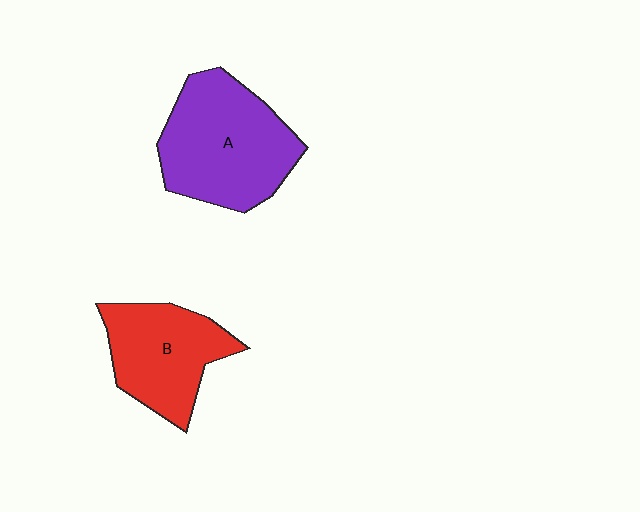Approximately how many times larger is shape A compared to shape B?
Approximately 1.3 times.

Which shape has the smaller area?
Shape B (red).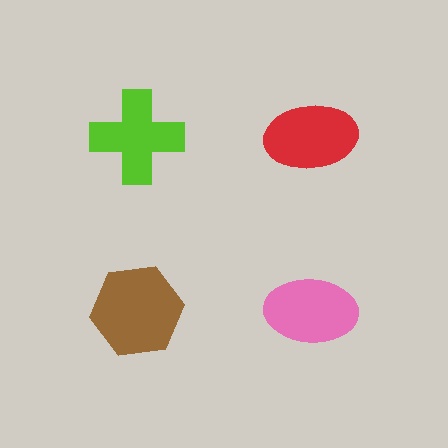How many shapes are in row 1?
2 shapes.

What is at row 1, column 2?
A red ellipse.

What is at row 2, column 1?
A brown hexagon.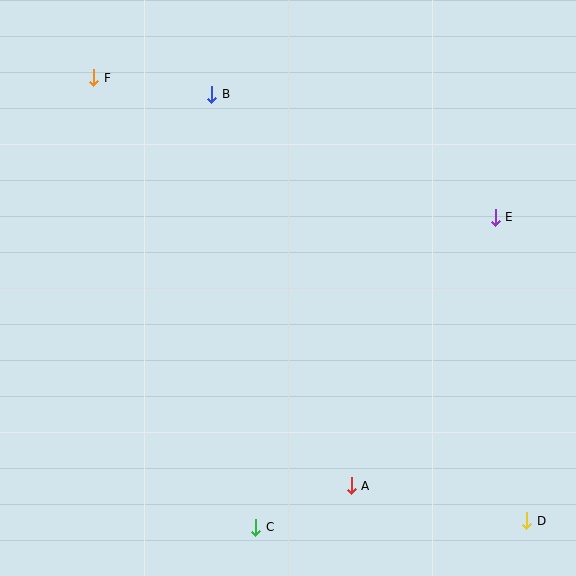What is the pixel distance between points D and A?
The distance between D and A is 179 pixels.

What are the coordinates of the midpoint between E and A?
The midpoint between E and A is at (423, 352).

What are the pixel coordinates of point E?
Point E is at (495, 217).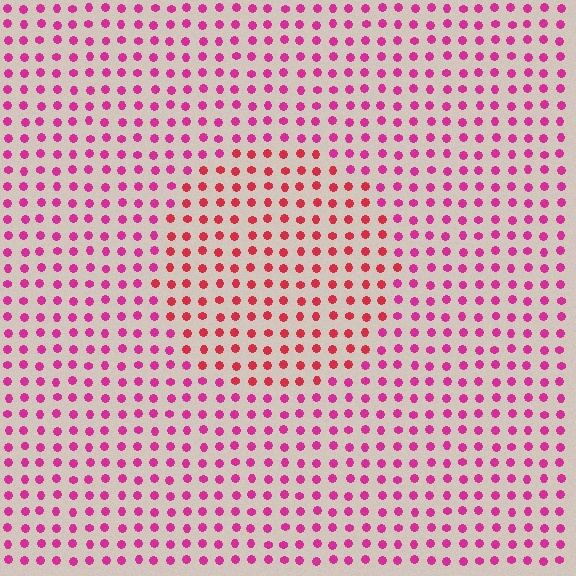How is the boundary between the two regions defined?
The boundary is defined purely by a slight shift in hue (about 30 degrees). Spacing, size, and orientation are identical on both sides.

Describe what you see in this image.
The image is filled with small magenta elements in a uniform arrangement. A circle-shaped region is visible where the elements are tinted to a slightly different hue, forming a subtle color boundary.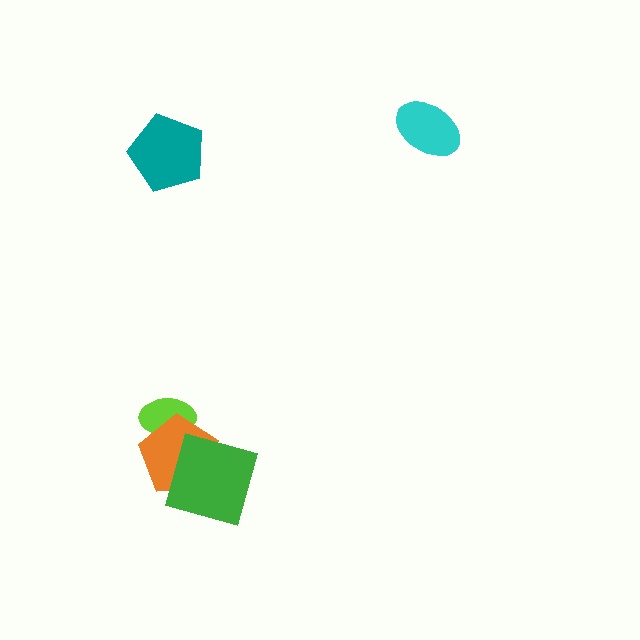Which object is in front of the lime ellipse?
The orange pentagon is in front of the lime ellipse.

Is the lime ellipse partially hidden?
Yes, it is partially covered by another shape.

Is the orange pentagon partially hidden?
Yes, it is partially covered by another shape.